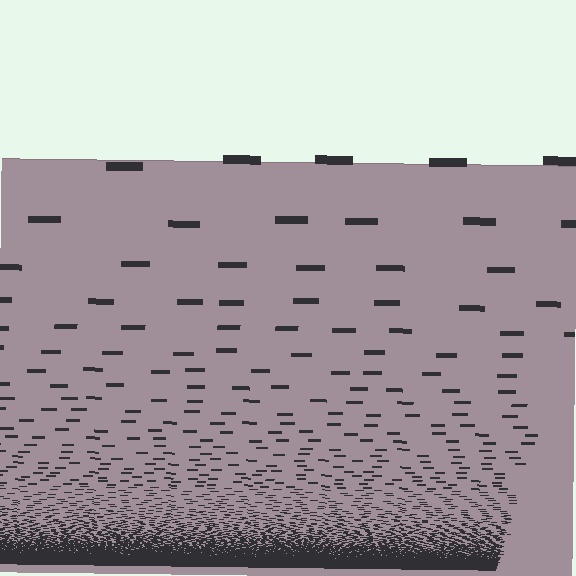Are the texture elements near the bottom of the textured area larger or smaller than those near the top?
Smaller. The gradient is inverted — elements near the bottom are smaller and denser.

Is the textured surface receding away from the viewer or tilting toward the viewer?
The surface appears to tilt toward the viewer. Texture elements get larger and sparser toward the top.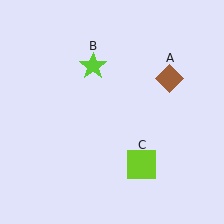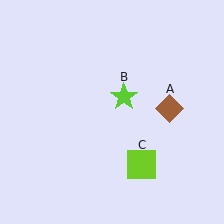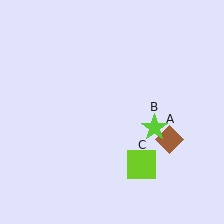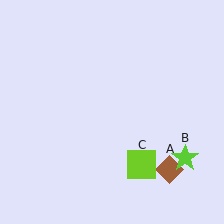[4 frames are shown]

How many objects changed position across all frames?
2 objects changed position: brown diamond (object A), lime star (object B).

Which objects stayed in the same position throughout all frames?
Lime square (object C) remained stationary.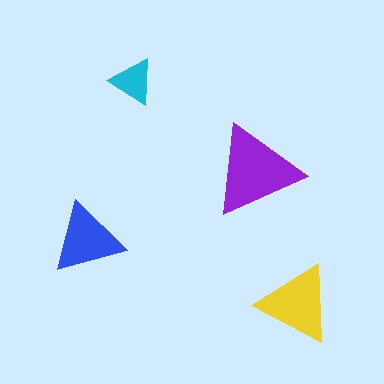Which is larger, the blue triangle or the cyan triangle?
The blue one.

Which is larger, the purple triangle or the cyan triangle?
The purple one.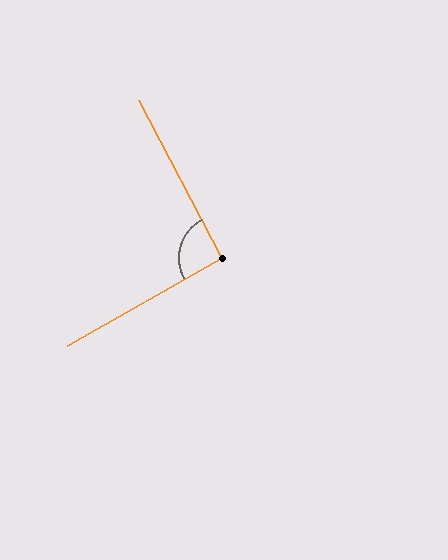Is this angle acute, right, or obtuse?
It is approximately a right angle.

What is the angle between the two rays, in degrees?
Approximately 92 degrees.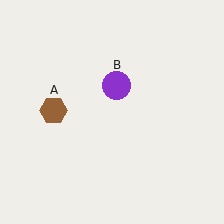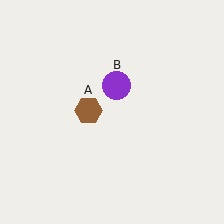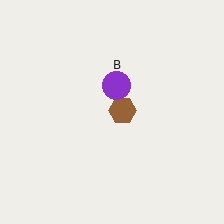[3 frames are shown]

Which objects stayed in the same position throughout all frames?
Purple circle (object B) remained stationary.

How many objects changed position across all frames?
1 object changed position: brown hexagon (object A).